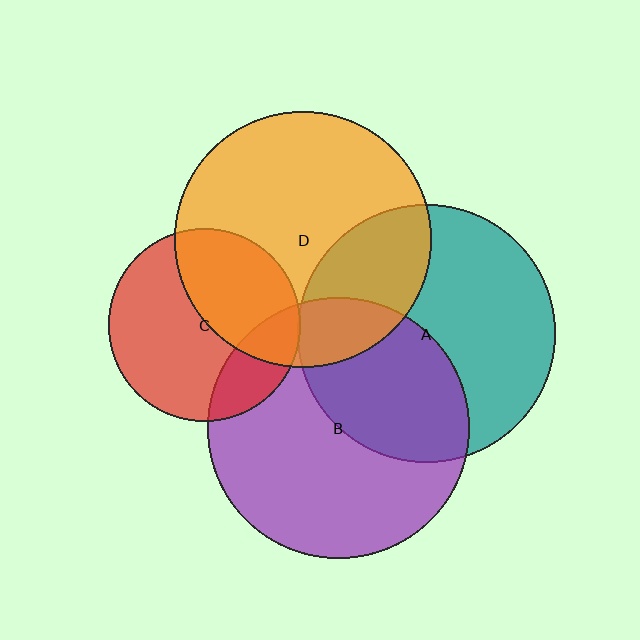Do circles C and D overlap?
Yes.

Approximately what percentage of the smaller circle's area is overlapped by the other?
Approximately 40%.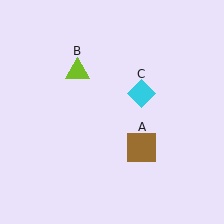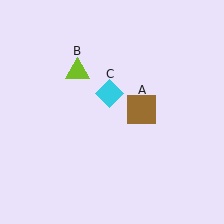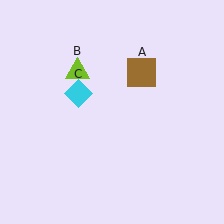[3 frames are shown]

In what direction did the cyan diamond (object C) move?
The cyan diamond (object C) moved left.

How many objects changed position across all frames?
2 objects changed position: brown square (object A), cyan diamond (object C).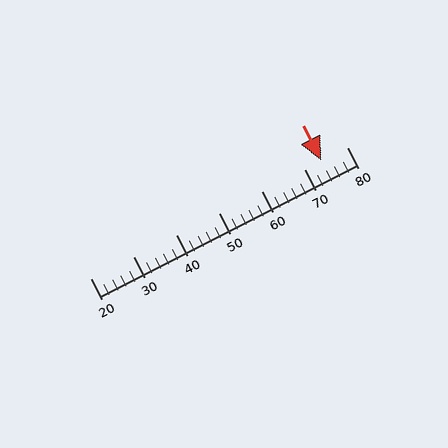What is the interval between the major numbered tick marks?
The major tick marks are spaced 10 units apart.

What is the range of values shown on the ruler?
The ruler shows values from 20 to 80.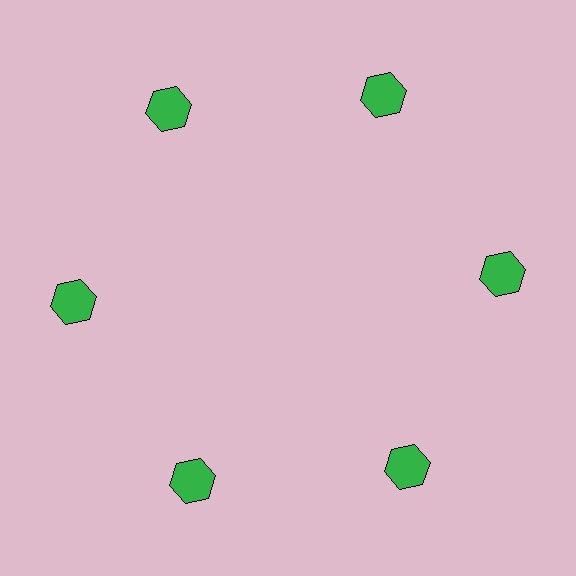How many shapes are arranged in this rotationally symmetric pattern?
There are 6 shapes, arranged in 6 groups of 1.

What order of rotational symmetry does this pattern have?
This pattern has 6-fold rotational symmetry.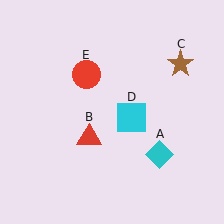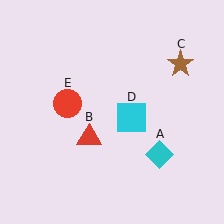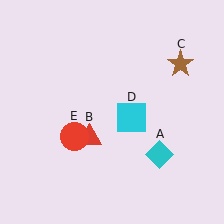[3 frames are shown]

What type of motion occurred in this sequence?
The red circle (object E) rotated counterclockwise around the center of the scene.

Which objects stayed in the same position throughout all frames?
Cyan diamond (object A) and red triangle (object B) and brown star (object C) and cyan square (object D) remained stationary.